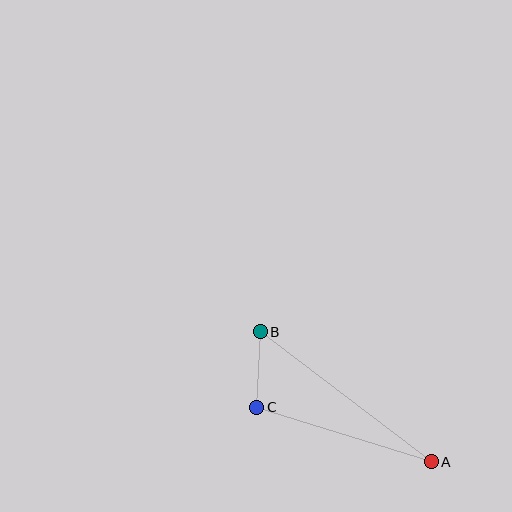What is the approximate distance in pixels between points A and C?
The distance between A and C is approximately 183 pixels.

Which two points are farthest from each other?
Points A and B are farthest from each other.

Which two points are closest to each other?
Points B and C are closest to each other.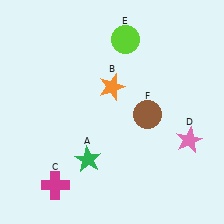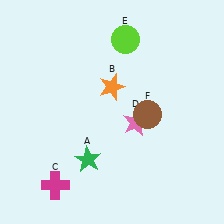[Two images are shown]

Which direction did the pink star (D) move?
The pink star (D) moved left.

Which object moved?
The pink star (D) moved left.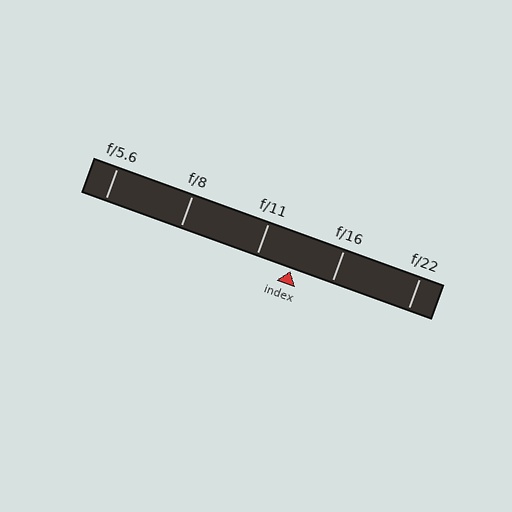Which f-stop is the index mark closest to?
The index mark is closest to f/11.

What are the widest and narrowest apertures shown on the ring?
The widest aperture shown is f/5.6 and the narrowest is f/22.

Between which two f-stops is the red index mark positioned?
The index mark is between f/11 and f/16.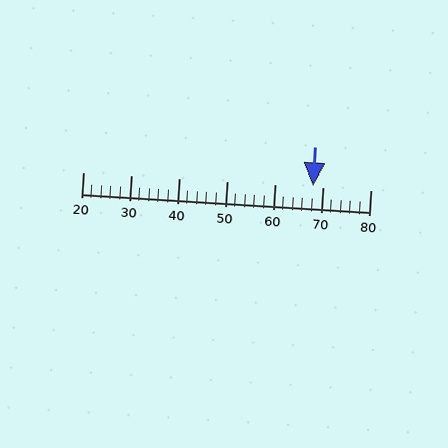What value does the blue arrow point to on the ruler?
The blue arrow points to approximately 68.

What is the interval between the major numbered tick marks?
The major tick marks are spaced 10 units apart.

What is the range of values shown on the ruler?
The ruler shows values from 20 to 80.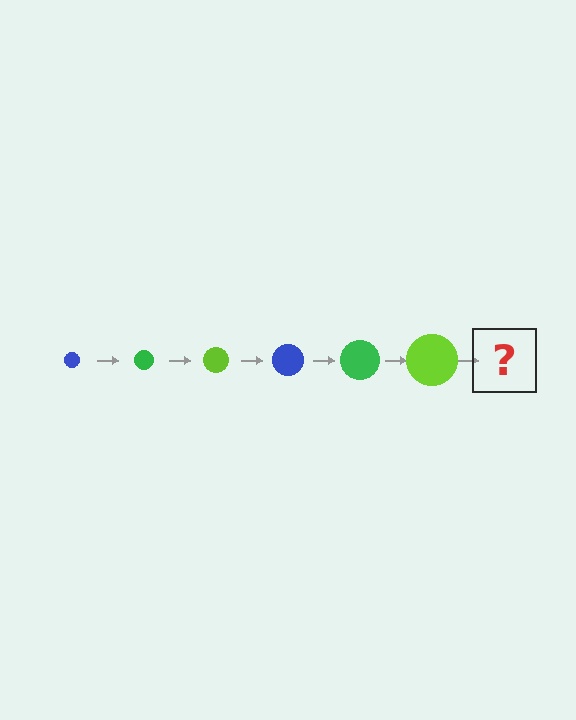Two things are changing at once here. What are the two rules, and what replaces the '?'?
The two rules are that the circle grows larger each step and the color cycles through blue, green, and lime. The '?' should be a blue circle, larger than the previous one.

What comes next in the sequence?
The next element should be a blue circle, larger than the previous one.